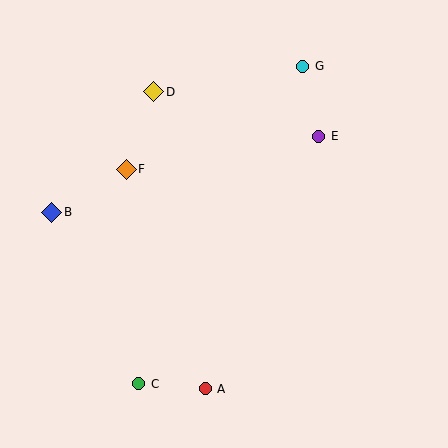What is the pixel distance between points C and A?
The distance between C and A is 67 pixels.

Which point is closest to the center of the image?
Point F at (126, 169) is closest to the center.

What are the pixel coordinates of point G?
Point G is at (303, 66).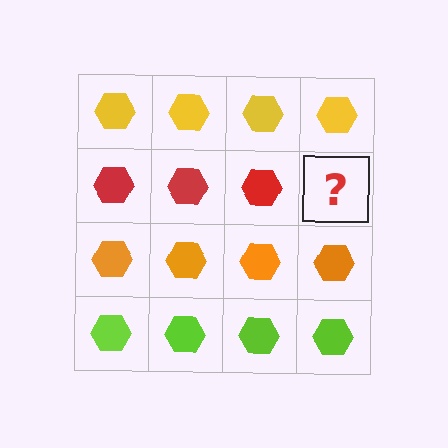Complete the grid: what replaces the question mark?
The question mark should be replaced with a red hexagon.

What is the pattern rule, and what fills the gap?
The rule is that each row has a consistent color. The gap should be filled with a red hexagon.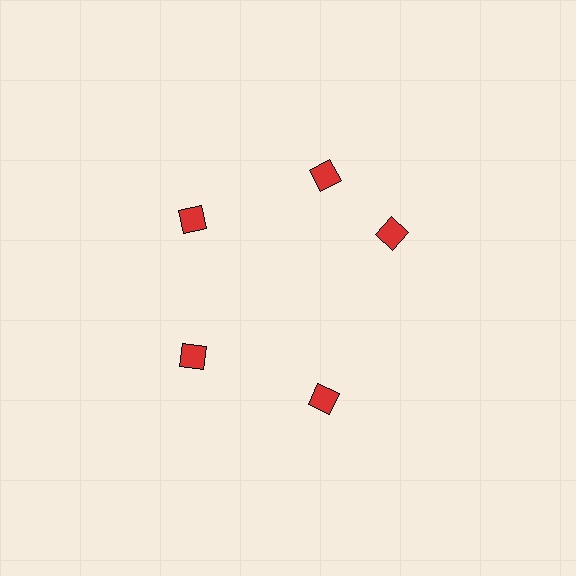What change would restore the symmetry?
The symmetry would be restored by rotating it back into even spacing with its neighbors so that all 5 diamonds sit at equal angles and equal distance from the center.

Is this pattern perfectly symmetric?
No. The 5 red diamonds are arranged in a ring, but one element near the 3 o'clock position is rotated out of alignment along the ring, breaking the 5-fold rotational symmetry.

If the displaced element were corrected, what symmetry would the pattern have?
It would have 5-fold rotational symmetry — the pattern would map onto itself every 72 degrees.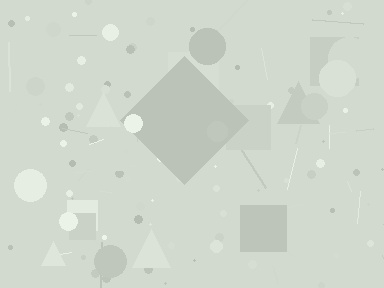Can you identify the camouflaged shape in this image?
The camouflaged shape is a diamond.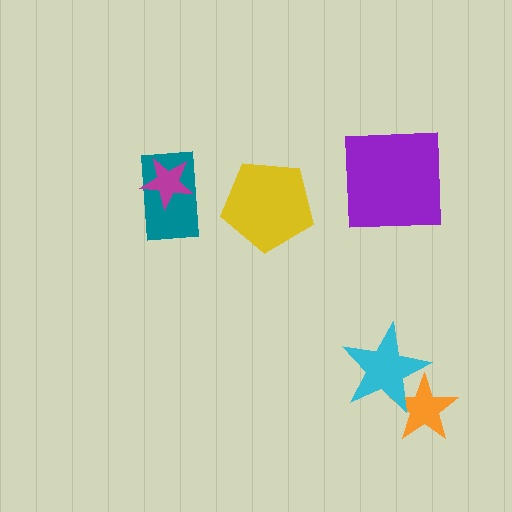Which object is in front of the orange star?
The cyan star is in front of the orange star.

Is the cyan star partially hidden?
No, no other shape covers it.